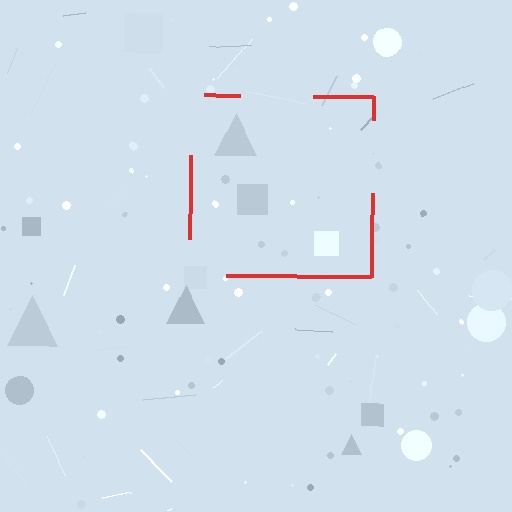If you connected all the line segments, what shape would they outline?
They would outline a square.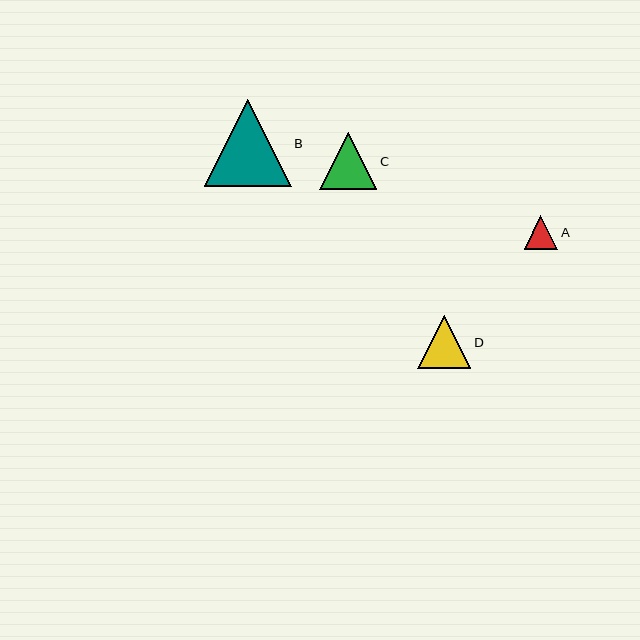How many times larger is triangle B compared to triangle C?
Triangle B is approximately 1.5 times the size of triangle C.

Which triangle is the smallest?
Triangle A is the smallest with a size of approximately 34 pixels.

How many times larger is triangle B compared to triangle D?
Triangle B is approximately 1.6 times the size of triangle D.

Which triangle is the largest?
Triangle B is the largest with a size of approximately 87 pixels.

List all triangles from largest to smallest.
From largest to smallest: B, C, D, A.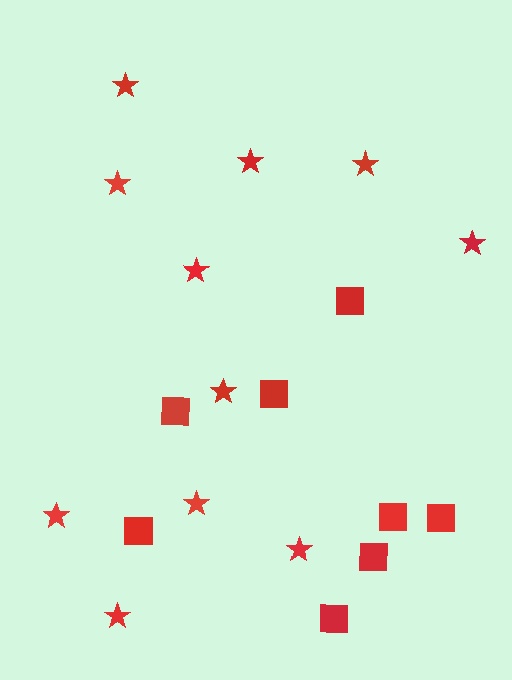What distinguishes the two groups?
There are 2 groups: one group of stars (11) and one group of squares (8).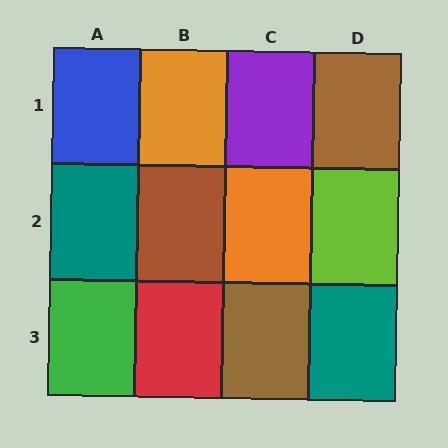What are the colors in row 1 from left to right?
Blue, orange, purple, brown.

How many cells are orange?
2 cells are orange.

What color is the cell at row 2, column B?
Brown.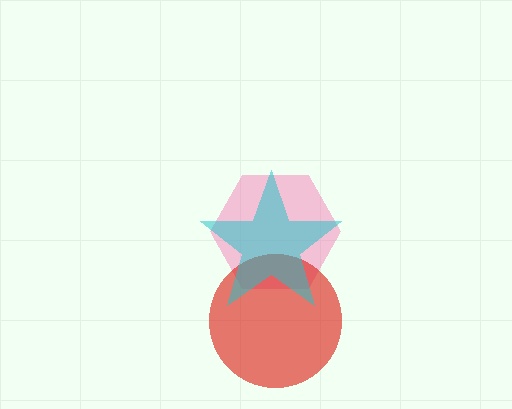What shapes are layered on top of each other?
The layered shapes are: a pink hexagon, a red circle, a cyan star.